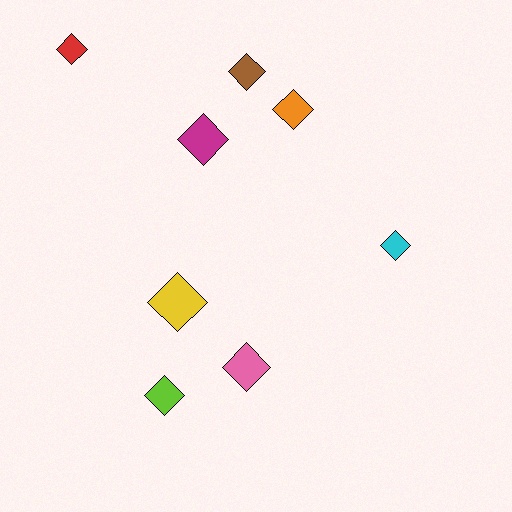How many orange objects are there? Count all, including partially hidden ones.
There is 1 orange object.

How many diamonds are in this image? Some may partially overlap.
There are 8 diamonds.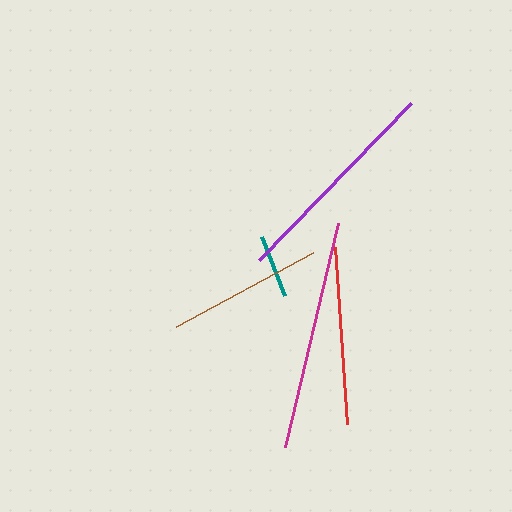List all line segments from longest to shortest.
From longest to shortest: magenta, purple, red, brown, teal.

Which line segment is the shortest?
The teal line is the shortest at approximately 64 pixels.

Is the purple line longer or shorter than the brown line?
The purple line is longer than the brown line.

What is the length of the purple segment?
The purple segment is approximately 218 pixels long.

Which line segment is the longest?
The magenta line is the longest at approximately 230 pixels.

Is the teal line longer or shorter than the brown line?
The brown line is longer than the teal line.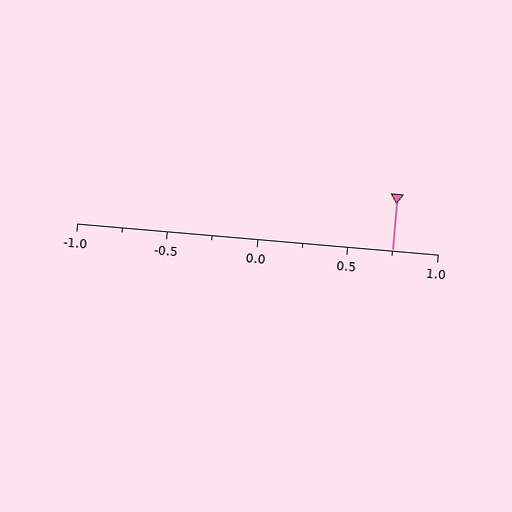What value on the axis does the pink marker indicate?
The marker indicates approximately 0.75.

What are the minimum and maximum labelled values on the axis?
The axis runs from -1.0 to 1.0.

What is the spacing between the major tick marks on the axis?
The major ticks are spaced 0.5 apart.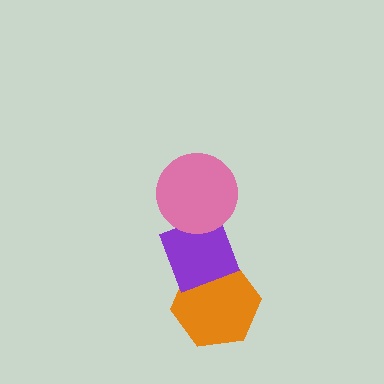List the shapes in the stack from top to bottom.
From top to bottom: the pink circle, the purple diamond, the orange hexagon.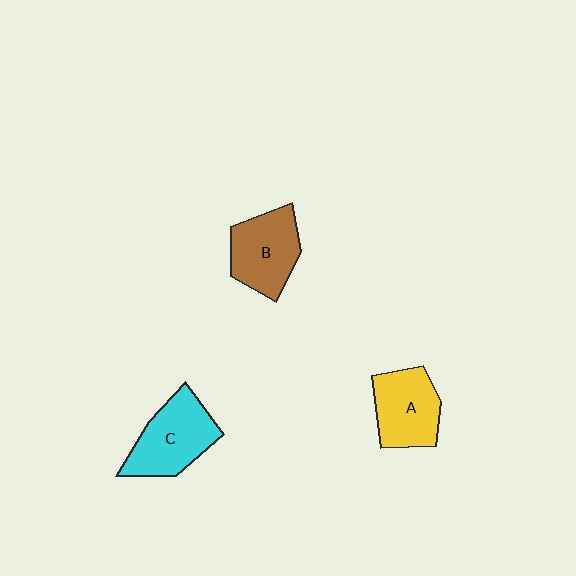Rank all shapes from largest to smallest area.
From largest to smallest: C (cyan), B (brown), A (yellow).